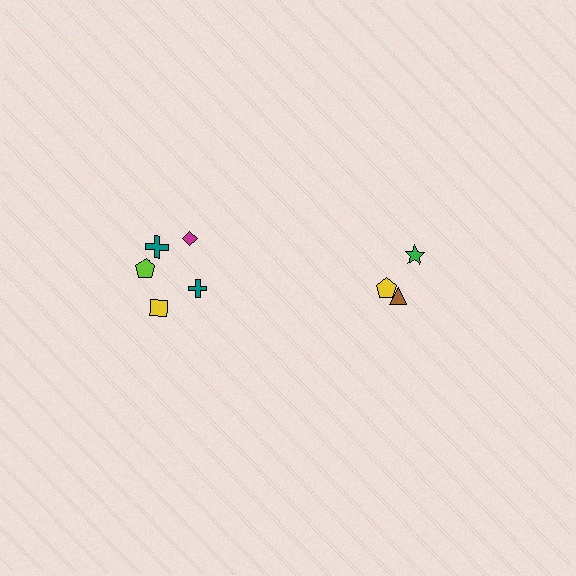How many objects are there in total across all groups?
There are 8 objects.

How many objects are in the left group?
There are 5 objects.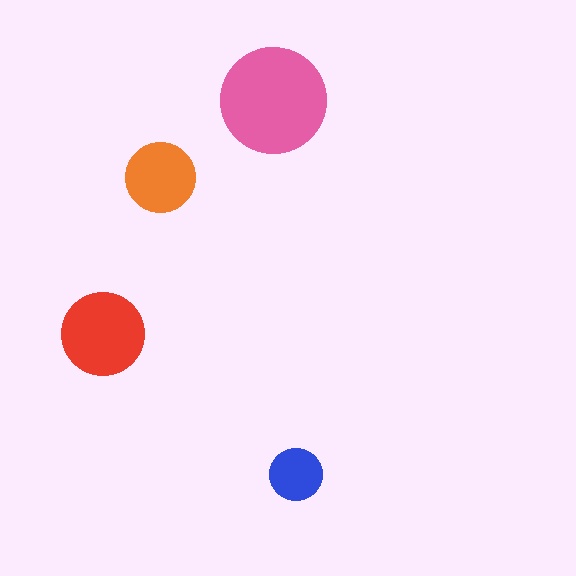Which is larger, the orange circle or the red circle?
The red one.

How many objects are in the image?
There are 4 objects in the image.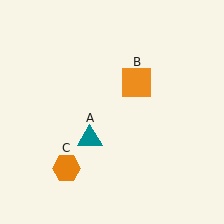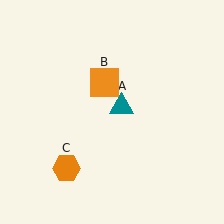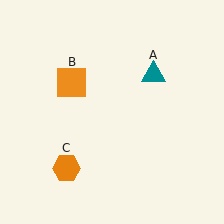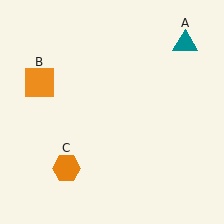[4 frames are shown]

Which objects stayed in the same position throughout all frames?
Orange hexagon (object C) remained stationary.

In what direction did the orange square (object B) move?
The orange square (object B) moved left.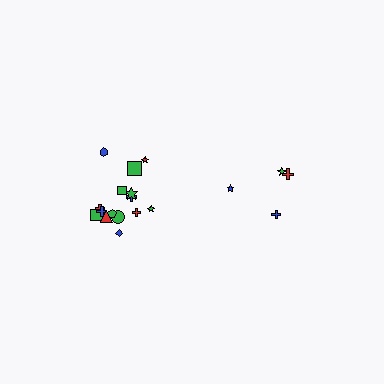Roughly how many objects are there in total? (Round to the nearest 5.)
Roughly 20 objects in total.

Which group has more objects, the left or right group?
The left group.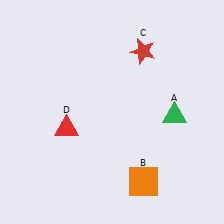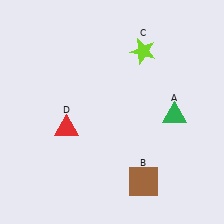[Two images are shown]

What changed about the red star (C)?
In Image 1, C is red. In Image 2, it changed to lime.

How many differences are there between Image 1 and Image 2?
There are 2 differences between the two images.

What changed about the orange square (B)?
In Image 1, B is orange. In Image 2, it changed to brown.